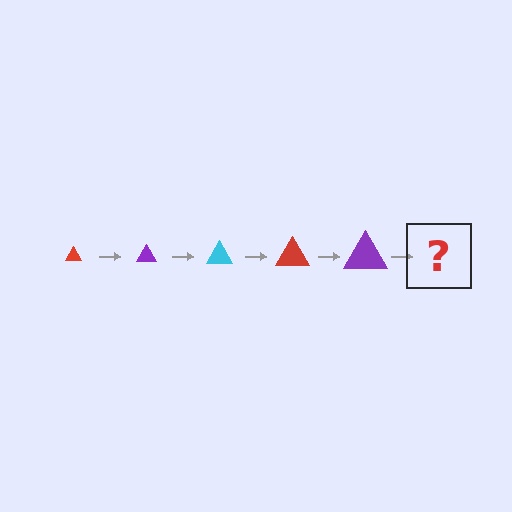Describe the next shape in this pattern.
It should be a cyan triangle, larger than the previous one.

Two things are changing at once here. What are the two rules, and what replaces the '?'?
The two rules are that the triangle grows larger each step and the color cycles through red, purple, and cyan. The '?' should be a cyan triangle, larger than the previous one.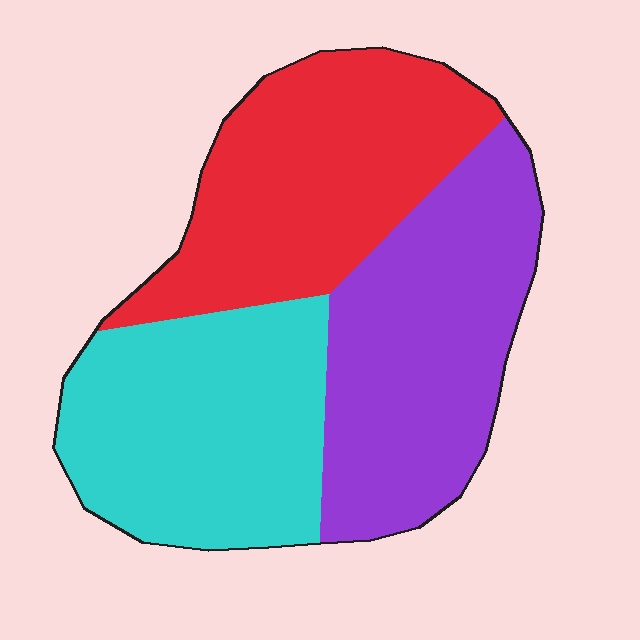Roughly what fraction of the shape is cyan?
Cyan covers 33% of the shape.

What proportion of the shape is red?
Red takes up between a quarter and a half of the shape.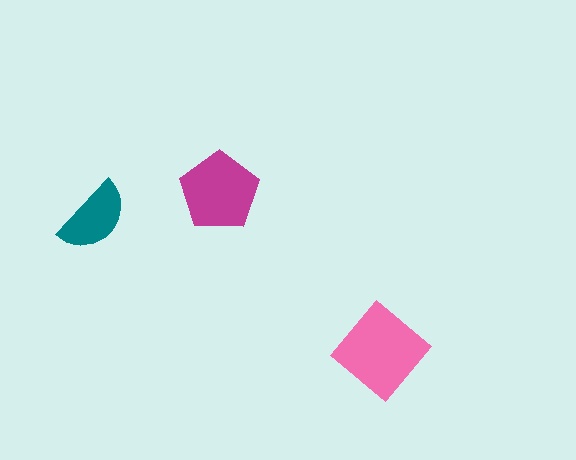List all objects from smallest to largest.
The teal semicircle, the magenta pentagon, the pink diamond.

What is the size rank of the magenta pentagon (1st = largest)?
2nd.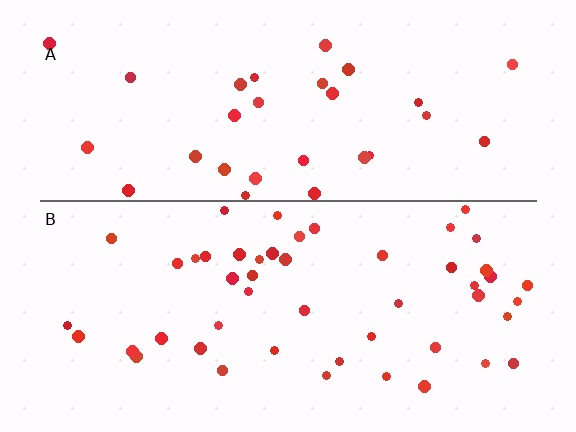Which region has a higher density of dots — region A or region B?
B (the bottom).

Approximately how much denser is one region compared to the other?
Approximately 1.6× — region B over region A.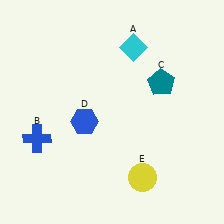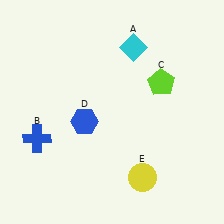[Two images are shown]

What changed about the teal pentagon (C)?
In Image 1, C is teal. In Image 2, it changed to lime.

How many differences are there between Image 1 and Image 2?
There is 1 difference between the two images.